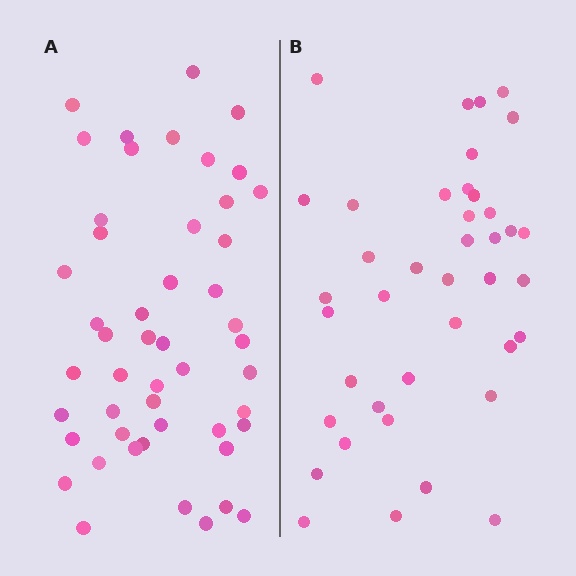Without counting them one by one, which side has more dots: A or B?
Region A (the left region) has more dots.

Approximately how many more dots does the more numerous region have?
Region A has roughly 8 or so more dots than region B.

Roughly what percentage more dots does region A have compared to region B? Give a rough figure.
About 20% more.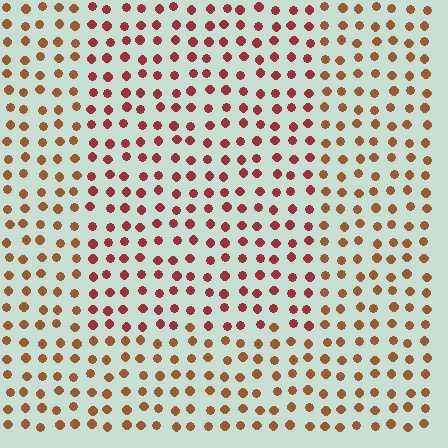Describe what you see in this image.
The image is filled with small brown elements in a uniform arrangement. A rectangle-shaped region is visible where the elements are tinted to a slightly different hue, forming a subtle color boundary.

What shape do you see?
I see a rectangle.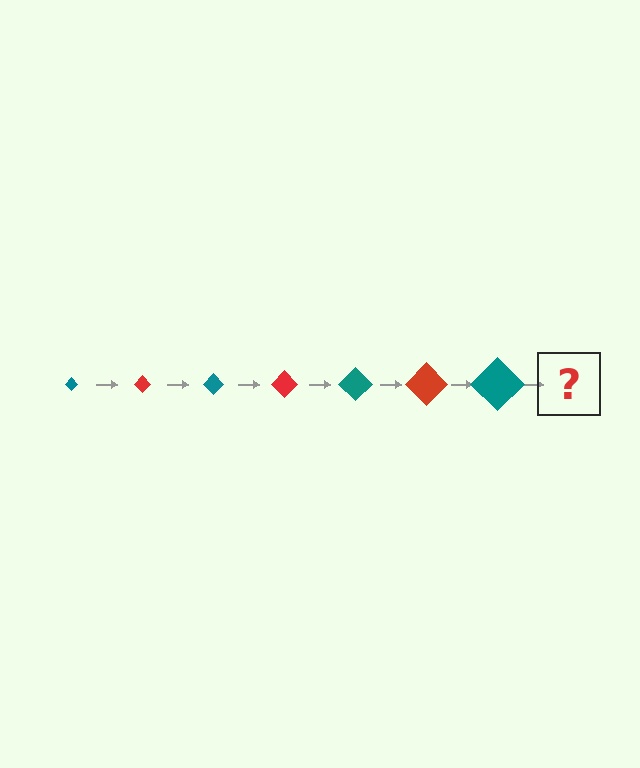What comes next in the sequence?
The next element should be a red diamond, larger than the previous one.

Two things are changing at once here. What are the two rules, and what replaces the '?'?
The two rules are that the diamond grows larger each step and the color cycles through teal and red. The '?' should be a red diamond, larger than the previous one.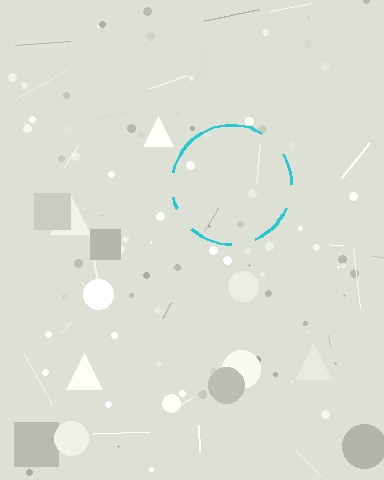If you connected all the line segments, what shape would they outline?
They would outline a circle.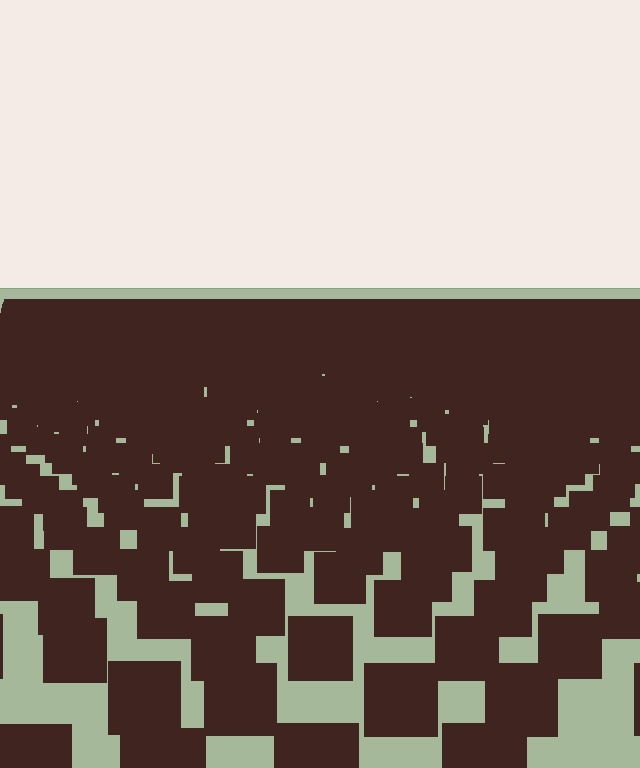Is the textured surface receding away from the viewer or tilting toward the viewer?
The surface is receding away from the viewer. Texture elements get smaller and denser toward the top.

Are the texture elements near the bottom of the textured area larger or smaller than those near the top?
Larger. Near the bottom, elements are closer to the viewer and appear at a bigger on-screen size.